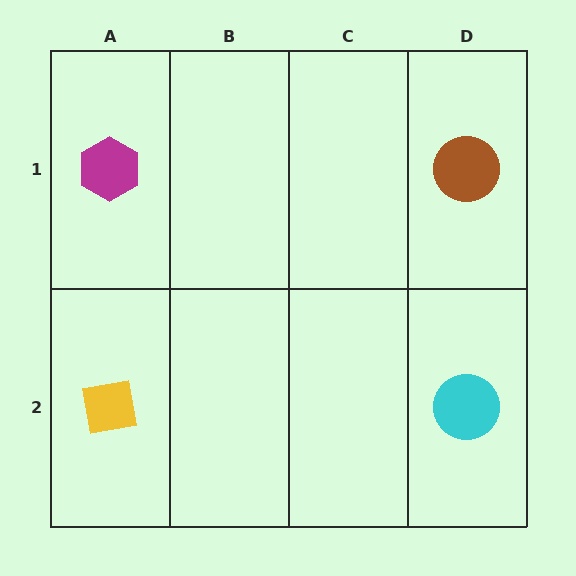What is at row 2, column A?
A yellow square.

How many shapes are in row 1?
2 shapes.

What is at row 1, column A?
A magenta hexagon.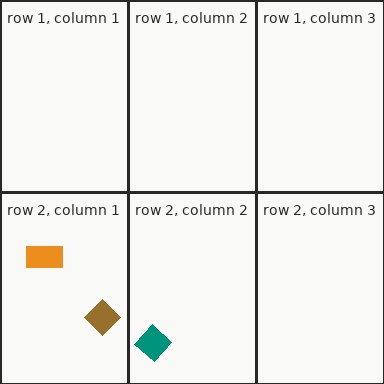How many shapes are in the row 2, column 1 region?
2.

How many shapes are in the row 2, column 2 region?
1.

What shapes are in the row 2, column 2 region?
The teal diamond.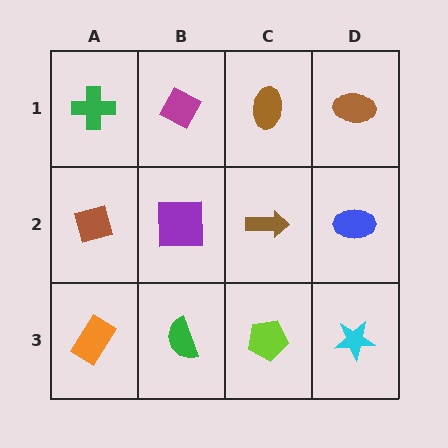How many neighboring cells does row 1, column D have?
2.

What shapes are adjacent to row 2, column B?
A magenta diamond (row 1, column B), a green semicircle (row 3, column B), a brown diamond (row 2, column A), a brown arrow (row 2, column C).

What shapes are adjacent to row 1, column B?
A purple square (row 2, column B), a green cross (row 1, column A), a brown ellipse (row 1, column C).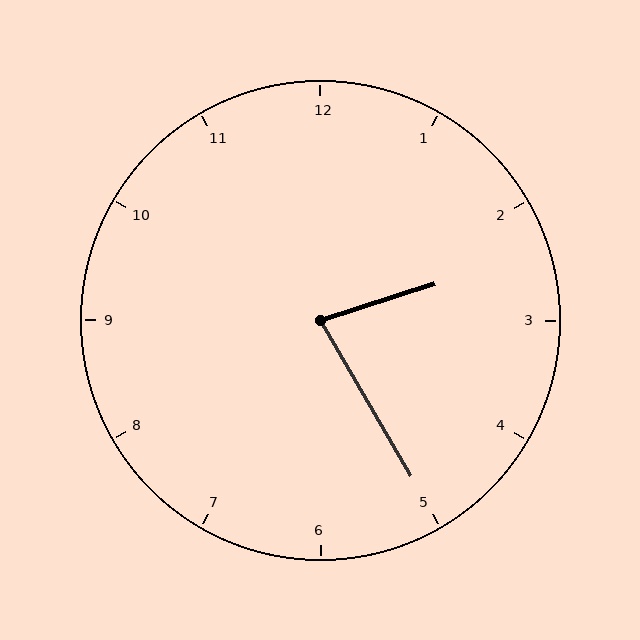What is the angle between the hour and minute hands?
Approximately 78 degrees.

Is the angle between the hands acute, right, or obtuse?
It is acute.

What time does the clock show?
2:25.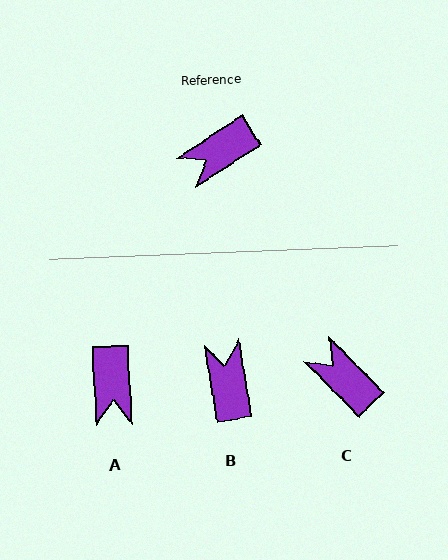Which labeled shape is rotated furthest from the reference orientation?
B, about 114 degrees away.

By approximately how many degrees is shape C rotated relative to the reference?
Approximately 78 degrees clockwise.